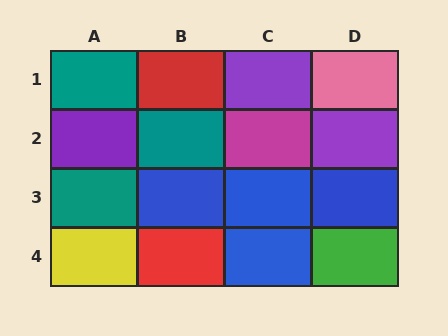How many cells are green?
1 cell is green.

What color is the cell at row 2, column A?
Purple.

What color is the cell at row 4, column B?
Red.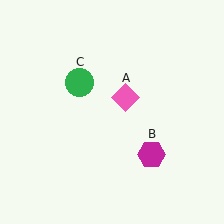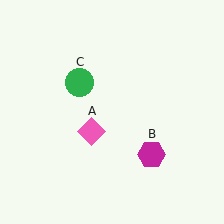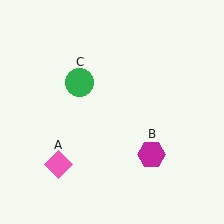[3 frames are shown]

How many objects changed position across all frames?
1 object changed position: pink diamond (object A).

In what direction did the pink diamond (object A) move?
The pink diamond (object A) moved down and to the left.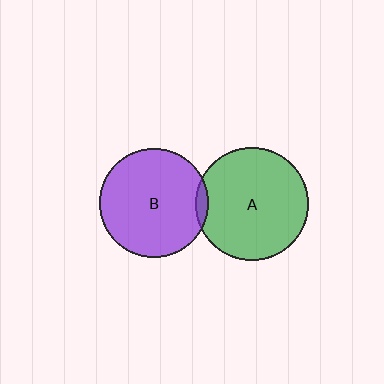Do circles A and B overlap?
Yes.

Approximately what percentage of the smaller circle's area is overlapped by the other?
Approximately 5%.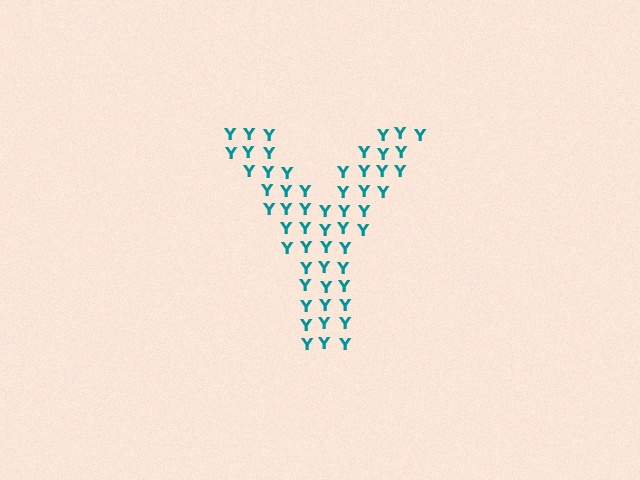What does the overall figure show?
The overall figure shows the letter Y.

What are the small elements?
The small elements are letter Y's.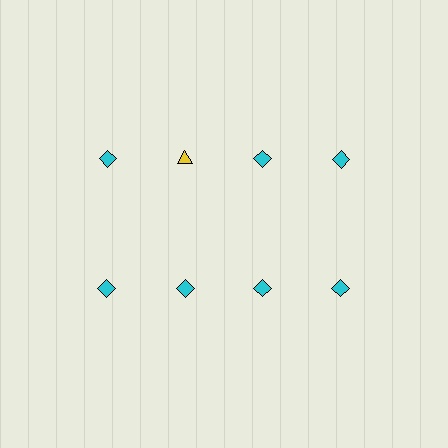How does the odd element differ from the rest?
It differs in both color (yellow instead of cyan) and shape (triangle instead of diamond).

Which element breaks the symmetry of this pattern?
The yellow triangle in the top row, second from left column breaks the symmetry. All other shapes are cyan diamonds.